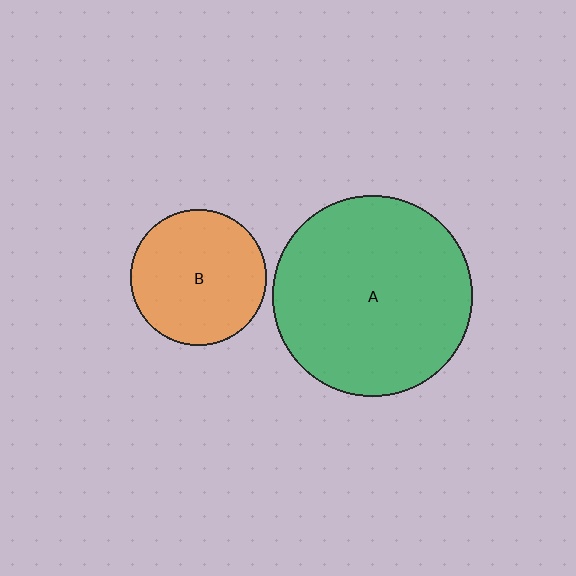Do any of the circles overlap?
No, none of the circles overlap.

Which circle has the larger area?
Circle A (green).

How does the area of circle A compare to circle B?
Approximately 2.2 times.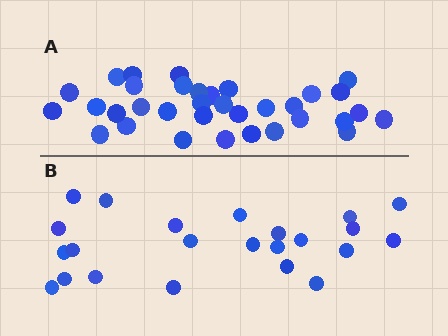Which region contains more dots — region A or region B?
Region A (the top region) has more dots.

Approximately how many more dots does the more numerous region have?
Region A has roughly 12 or so more dots than region B.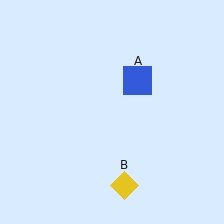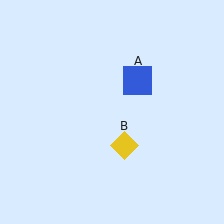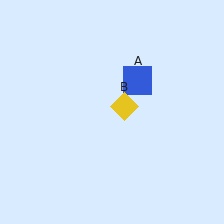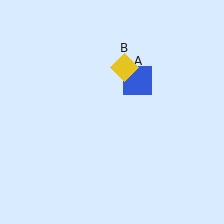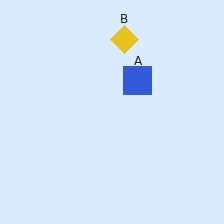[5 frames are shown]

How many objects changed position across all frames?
1 object changed position: yellow diamond (object B).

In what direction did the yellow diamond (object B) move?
The yellow diamond (object B) moved up.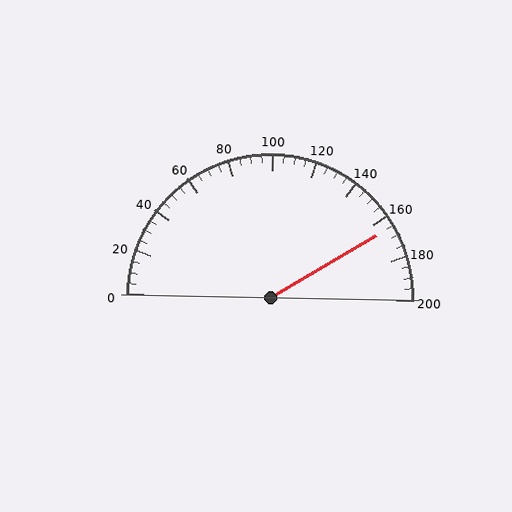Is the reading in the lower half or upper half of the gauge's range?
The reading is in the upper half of the range (0 to 200).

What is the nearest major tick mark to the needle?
The nearest major tick mark is 160.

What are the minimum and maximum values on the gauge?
The gauge ranges from 0 to 200.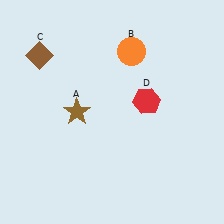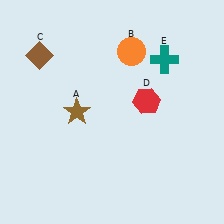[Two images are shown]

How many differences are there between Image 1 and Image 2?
There is 1 difference between the two images.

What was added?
A teal cross (E) was added in Image 2.